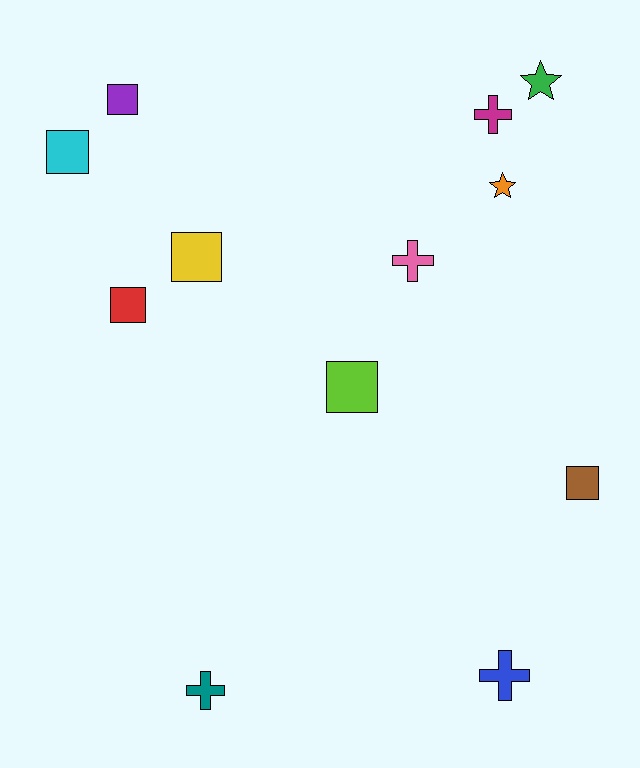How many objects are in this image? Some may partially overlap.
There are 12 objects.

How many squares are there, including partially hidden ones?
There are 6 squares.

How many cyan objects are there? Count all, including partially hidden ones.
There is 1 cyan object.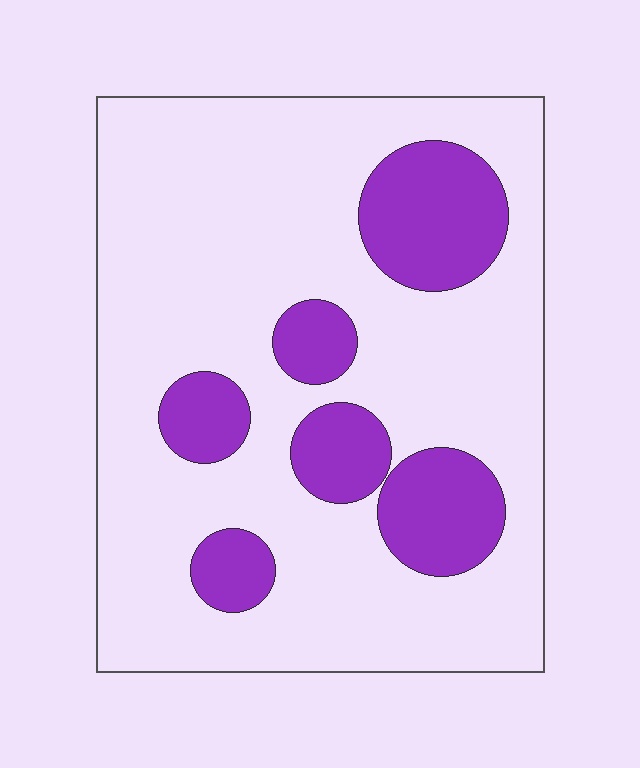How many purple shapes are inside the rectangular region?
6.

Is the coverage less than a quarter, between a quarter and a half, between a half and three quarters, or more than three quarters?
Less than a quarter.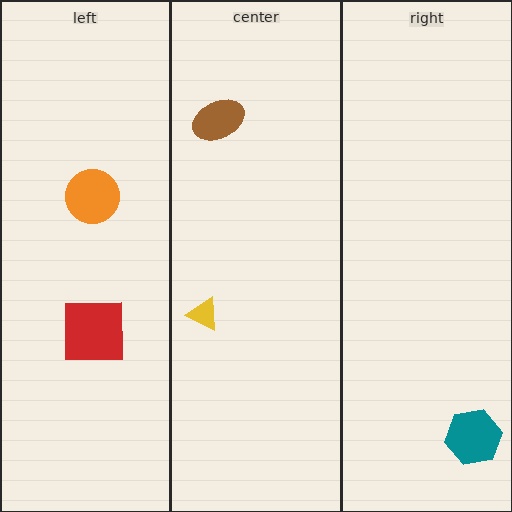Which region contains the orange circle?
The left region.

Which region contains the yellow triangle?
The center region.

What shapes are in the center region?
The brown ellipse, the yellow triangle.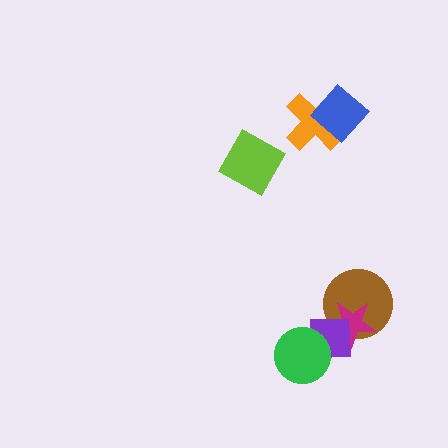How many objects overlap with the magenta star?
2 objects overlap with the magenta star.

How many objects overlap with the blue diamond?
1 object overlaps with the blue diamond.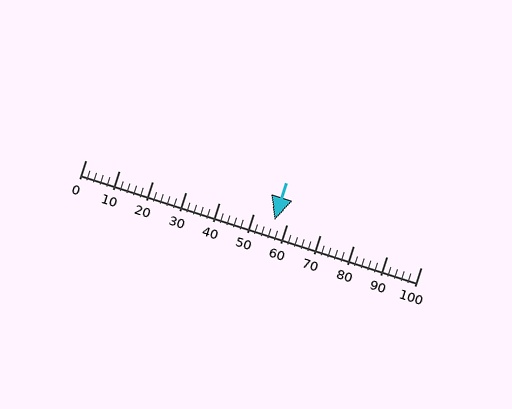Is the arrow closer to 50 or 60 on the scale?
The arrow is closer to 60.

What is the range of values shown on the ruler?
The ruler shows values from 0 to 100.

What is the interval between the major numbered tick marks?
The major tick marks are spaced 10 units apart.